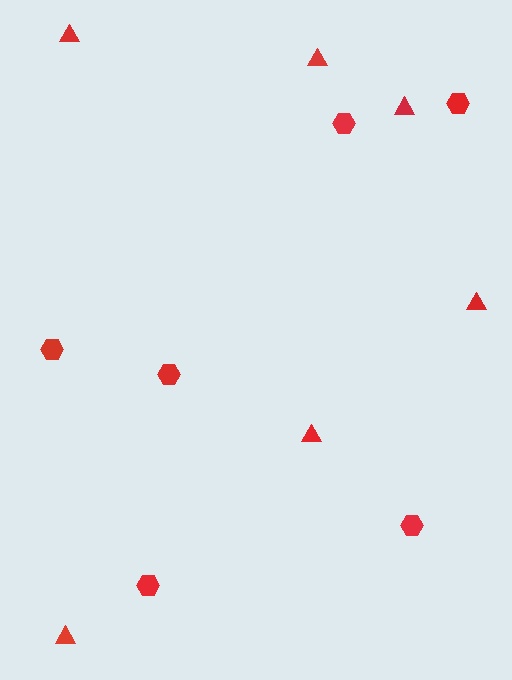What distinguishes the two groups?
There are 2 groups: one group of triangles (6) and one group of hexagons (6).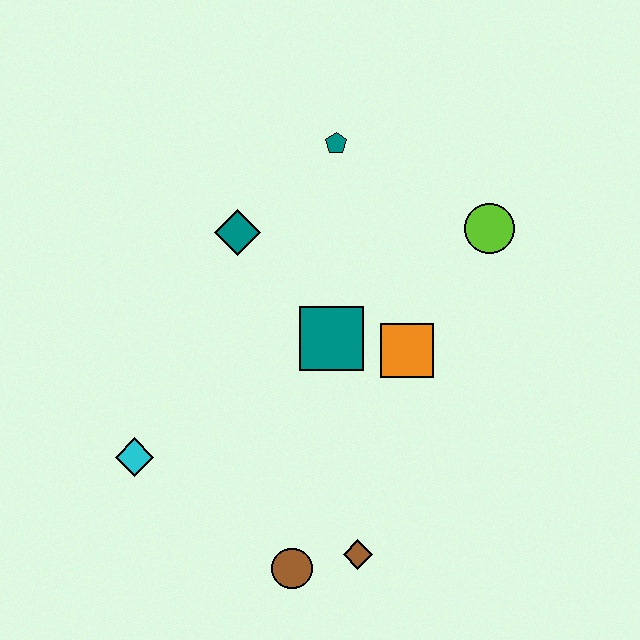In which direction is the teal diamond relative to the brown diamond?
The teal diamond is above the brown diamond.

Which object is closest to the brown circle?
The brown diamond is closest to the brown circle.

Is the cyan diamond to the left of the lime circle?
Yes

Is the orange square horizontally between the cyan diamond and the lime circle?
Yes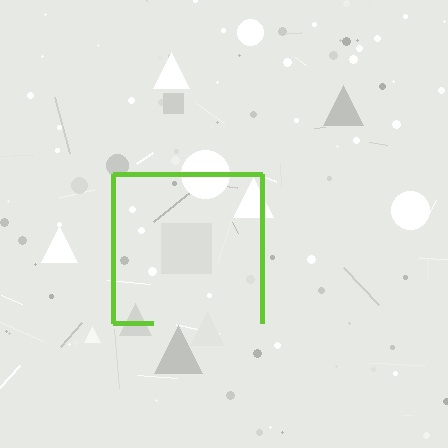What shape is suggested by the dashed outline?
The dashed outline suggests a square.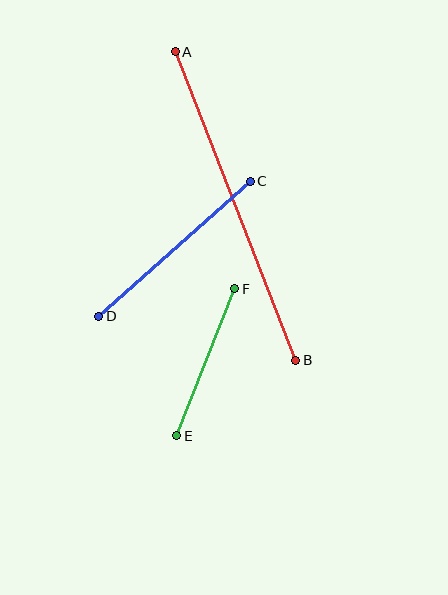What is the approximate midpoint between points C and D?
The midpoint is at approximately (174, 249) pixels.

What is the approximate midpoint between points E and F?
The midpoint is at approximately (206, 362) pixels.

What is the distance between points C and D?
The distance is approximately 203 pixels.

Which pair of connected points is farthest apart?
Points A and B are farthest apart.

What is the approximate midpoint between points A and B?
The midpoint is at approximately (236, 206) pixels.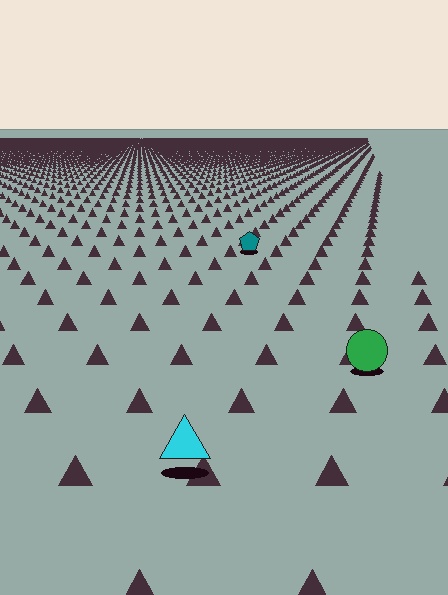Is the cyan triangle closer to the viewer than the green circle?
Yes. The cyan triangle is closer — you can tell from the texture gradient: the ground texture is coarser near it.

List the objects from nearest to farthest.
From nearest to farthest: the cyan triangle, the green circle, the teal pentagon.